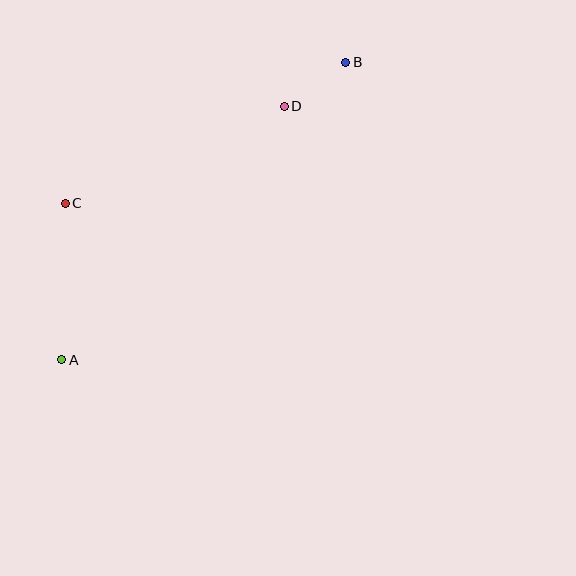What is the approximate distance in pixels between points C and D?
The distance between C and D is approximately 240 pixels.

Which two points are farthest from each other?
Points A and B are farthest from each other.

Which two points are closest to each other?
Points B and D are closest to each other.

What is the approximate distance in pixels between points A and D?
The distance between A and D is approximately 337 pixels.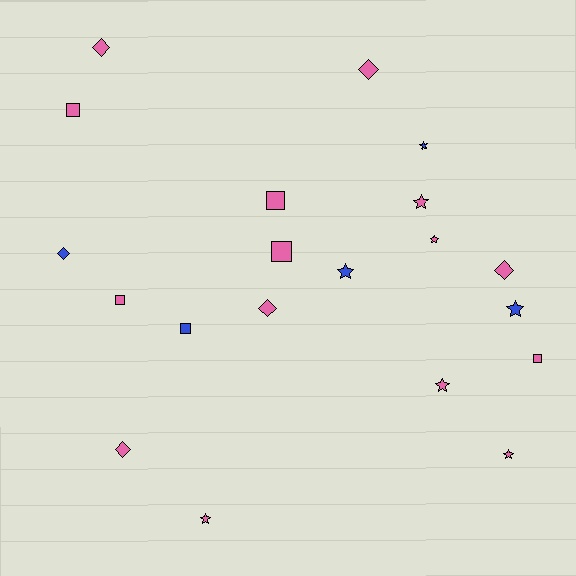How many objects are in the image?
There are 20 objects.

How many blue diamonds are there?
There is 1 blue diamond.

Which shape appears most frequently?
Star, with 8 objects.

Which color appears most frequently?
Pink, with 15 objects.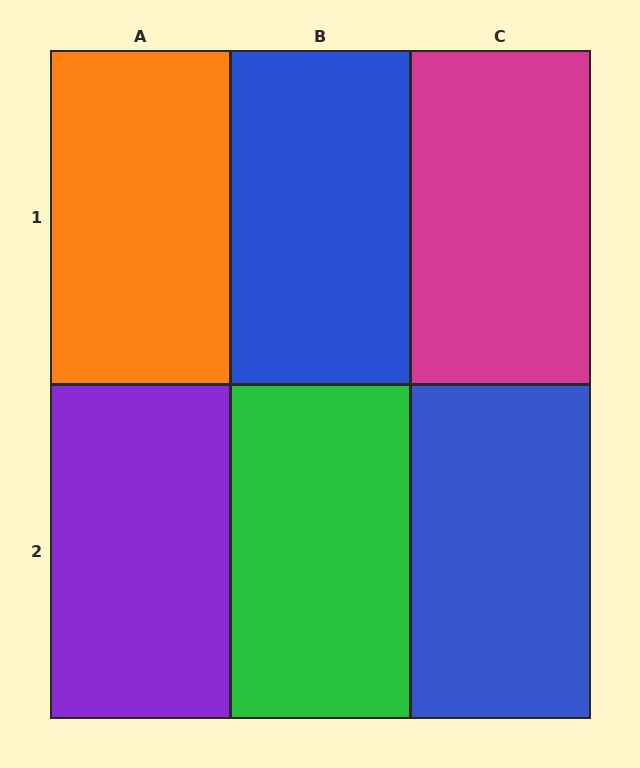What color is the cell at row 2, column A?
Purple.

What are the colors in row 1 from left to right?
Orange, blue, magenta.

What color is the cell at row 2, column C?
Blue.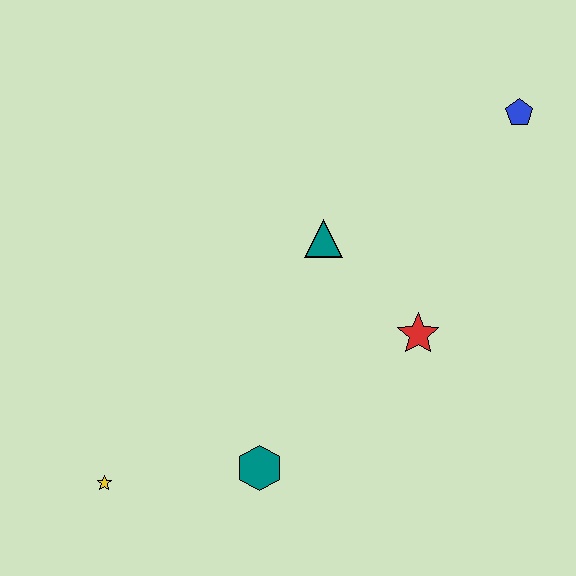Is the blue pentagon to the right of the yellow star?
Yes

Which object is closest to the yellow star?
The teal hexagon is closest to the yellow star.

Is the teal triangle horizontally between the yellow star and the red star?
Yes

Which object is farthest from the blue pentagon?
The yellow star is farthest from the blue pentagon.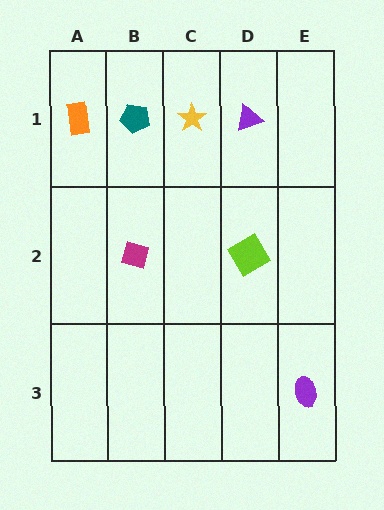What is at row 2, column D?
A lime diamond.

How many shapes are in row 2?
2 shapes.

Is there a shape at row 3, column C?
No, that cell is empty.